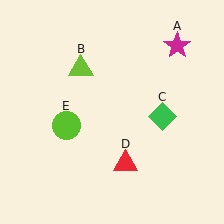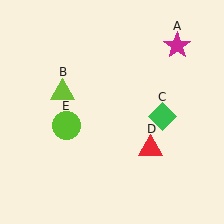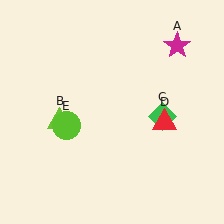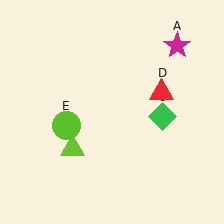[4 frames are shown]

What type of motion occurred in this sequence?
The lime triangle (object B), red triangle (object D) rotated counterclockwise around the center of the scene.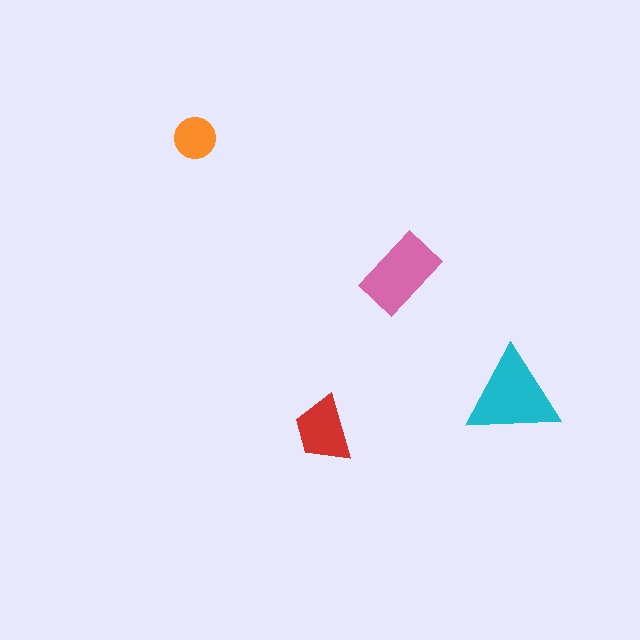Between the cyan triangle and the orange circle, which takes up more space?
The cyan triangle.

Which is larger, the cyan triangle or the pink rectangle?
The cyan triangle.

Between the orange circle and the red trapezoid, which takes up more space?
The red trapezoid.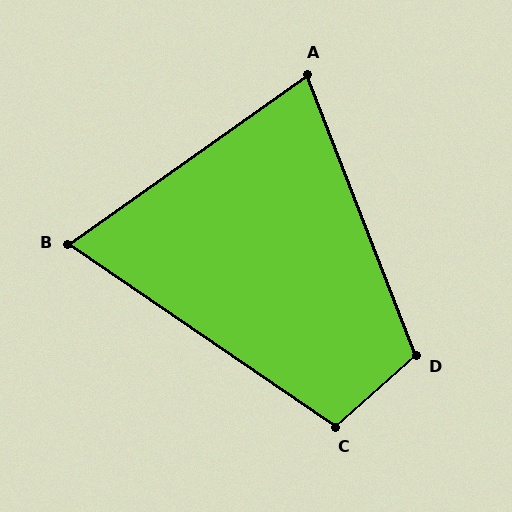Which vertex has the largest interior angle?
D, at approximately 110 degrees.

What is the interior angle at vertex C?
Approximately 104 degrees (obtuse).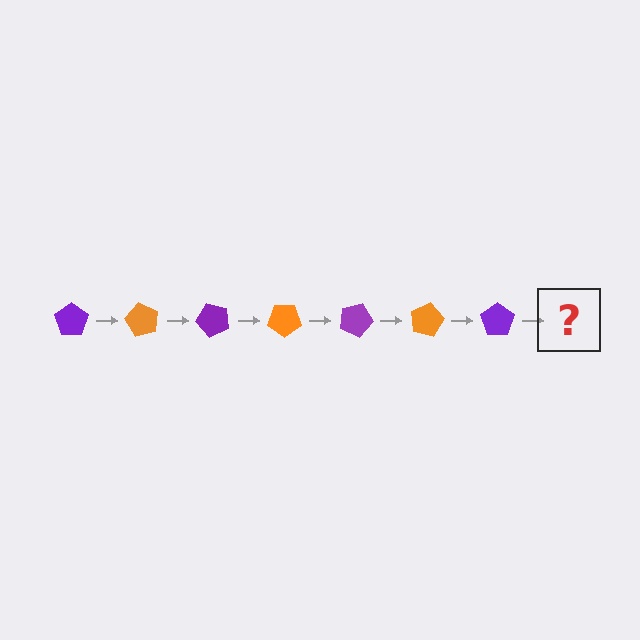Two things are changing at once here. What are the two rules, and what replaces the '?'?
The two rules are that it rotates 60 degrees each step and the color cycles through purple and orange. The '?' should be an orange pentagon, rotated 420 degrees from the start.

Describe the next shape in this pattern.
It should be an orange pentagon, rotated 420 degrees from the start.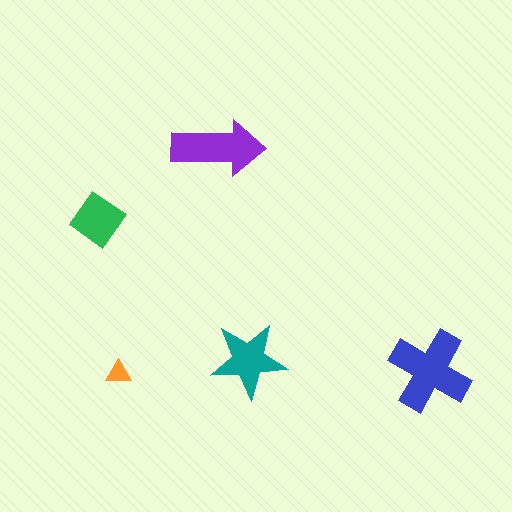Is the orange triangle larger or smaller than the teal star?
Smaller.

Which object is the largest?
The blue cross.